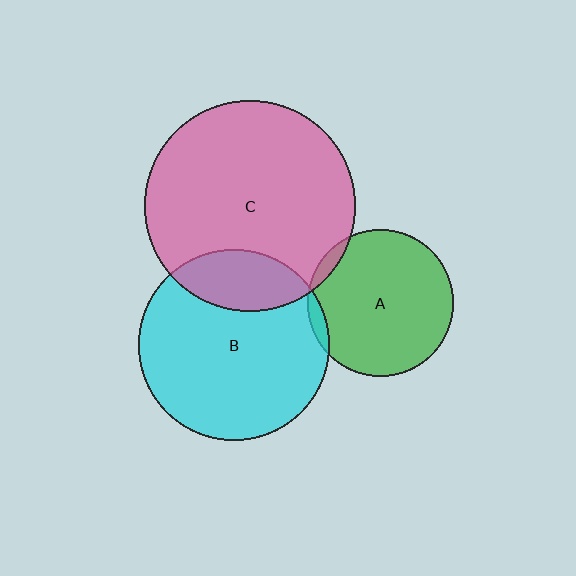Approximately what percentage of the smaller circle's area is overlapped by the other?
Approximately 5%.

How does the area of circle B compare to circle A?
Approximately 1.7 times.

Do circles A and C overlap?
Yes.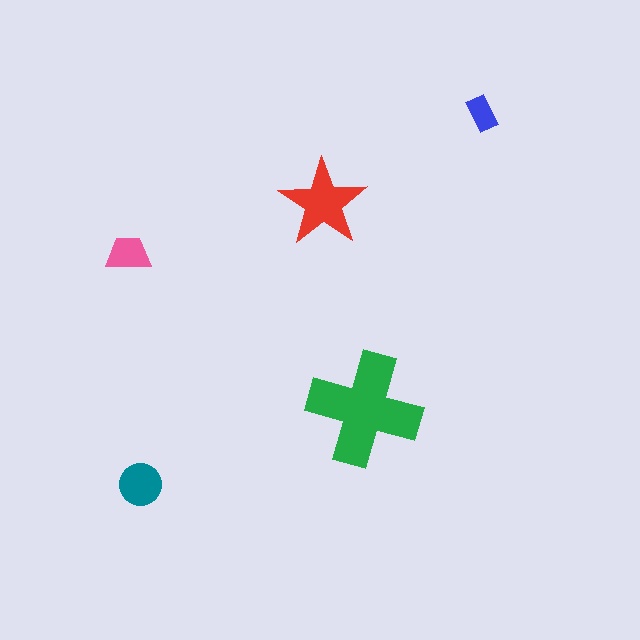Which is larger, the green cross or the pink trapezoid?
The green cross.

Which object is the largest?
The green cross.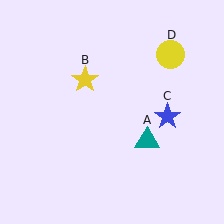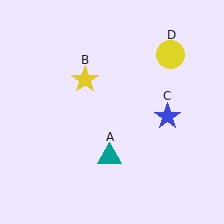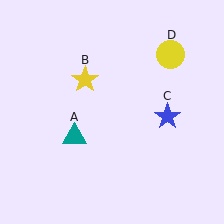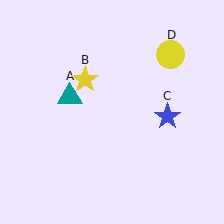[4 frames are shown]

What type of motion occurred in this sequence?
The teal triangle (object A) rotated clockwise around the center of the scene.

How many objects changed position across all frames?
1 object changed position: teal triangle (object A).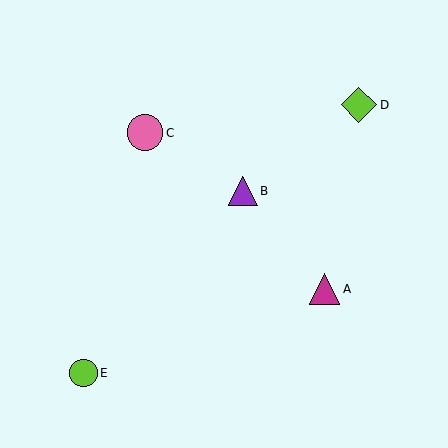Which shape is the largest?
The pink circle (labeled C) is the largest.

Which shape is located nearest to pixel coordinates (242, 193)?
The purple triangle (labeled B) at (243, 191) is nearest to that location.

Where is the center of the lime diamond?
The center of the lime diamond is at (359, 105).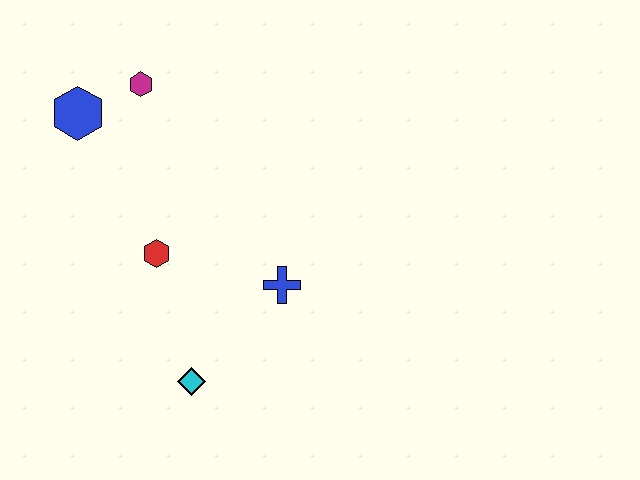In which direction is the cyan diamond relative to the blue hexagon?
The cyan diamond is below the blue hexagon.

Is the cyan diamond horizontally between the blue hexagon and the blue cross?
Yes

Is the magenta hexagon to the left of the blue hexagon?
No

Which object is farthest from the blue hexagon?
The cyan diamond is farthest from the blue hexagon.